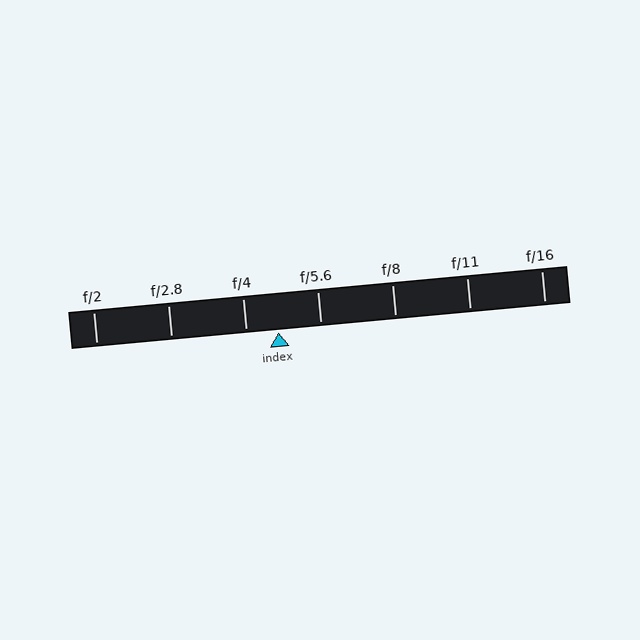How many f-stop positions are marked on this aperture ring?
There are 7 f-stop positions marked.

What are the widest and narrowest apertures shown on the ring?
The widest aperture shown is f/2 and the narrowest is f/16.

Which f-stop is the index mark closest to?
The index mark is closest to f/4.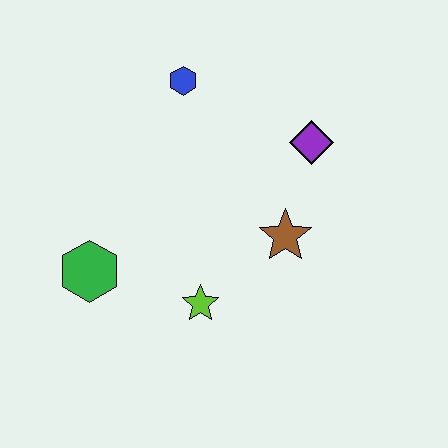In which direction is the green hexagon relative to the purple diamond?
The green hexagon is to the left of the purple diamond.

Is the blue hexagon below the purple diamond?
No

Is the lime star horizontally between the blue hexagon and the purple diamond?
Yes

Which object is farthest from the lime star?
The blue hexagon is farthest from the lime star.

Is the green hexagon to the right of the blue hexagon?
No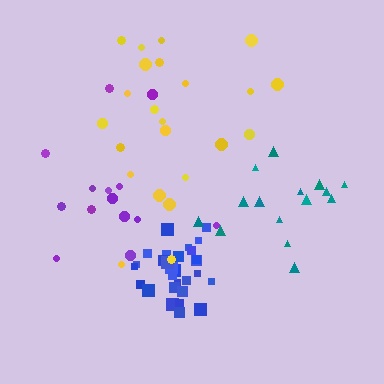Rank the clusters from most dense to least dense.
blue, teal, yellow, purple.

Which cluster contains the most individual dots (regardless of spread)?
Blue (31).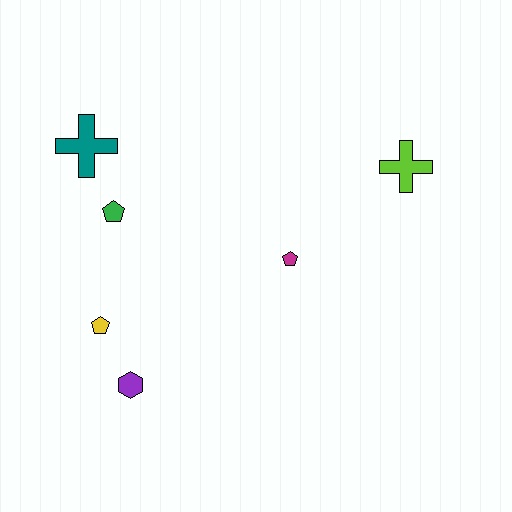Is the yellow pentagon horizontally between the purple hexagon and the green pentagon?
No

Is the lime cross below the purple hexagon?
No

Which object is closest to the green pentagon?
The teal cross is closest to the green pentagon.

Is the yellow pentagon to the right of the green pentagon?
No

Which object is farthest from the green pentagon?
The lime cross is farthest from the green pentagon.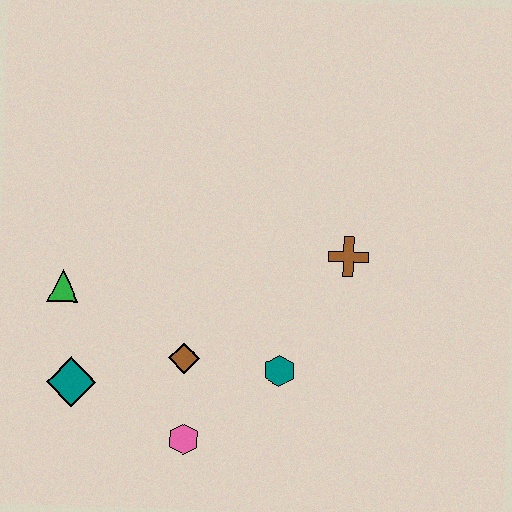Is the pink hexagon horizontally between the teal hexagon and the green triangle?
Yes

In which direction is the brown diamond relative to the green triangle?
The brown diamond is to the right of the green triangle.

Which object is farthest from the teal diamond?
The brown cross is farthest from the teal diamond.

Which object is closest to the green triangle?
The teal diamond is closest to the green triangle.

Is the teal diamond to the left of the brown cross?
Yes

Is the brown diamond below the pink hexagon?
No